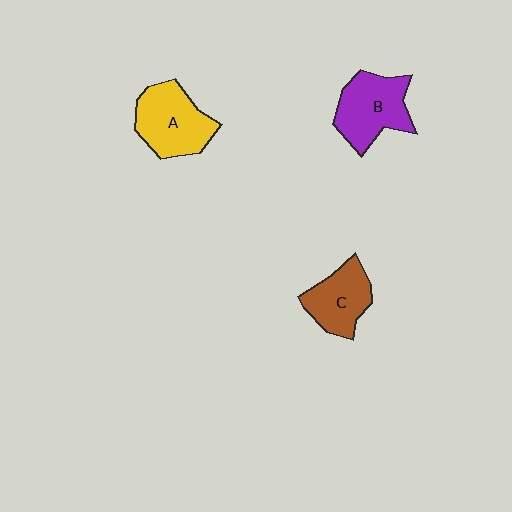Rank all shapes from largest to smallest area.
From largest to smallest: A (yellow), B (purple), C (brown).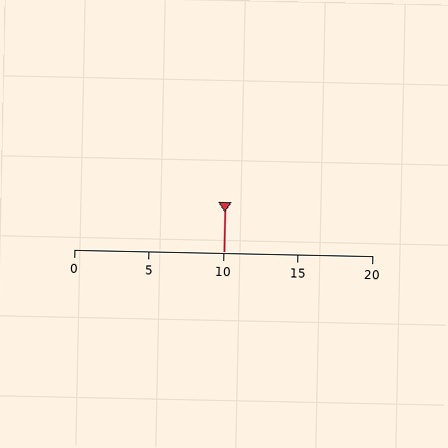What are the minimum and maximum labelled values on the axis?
The axis runs from 0 to 20.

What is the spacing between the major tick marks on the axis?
The major ticks are spaced 5 apart.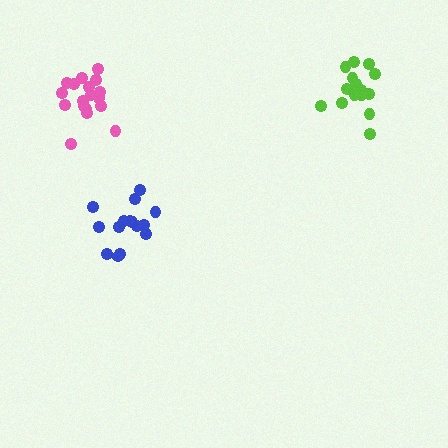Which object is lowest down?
The blue cluster is bottommost.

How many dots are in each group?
Group 1: 15 dots, Group 2: 16 dots, Group 3: 18 dots (49 total).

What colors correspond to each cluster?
The clusters are colored: blue, lime, pink.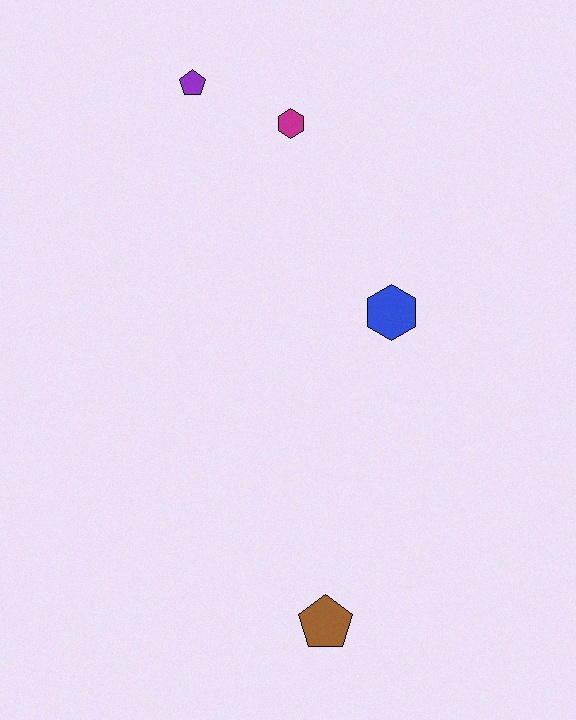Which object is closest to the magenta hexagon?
The purple pentagon is closest to the magenta hexagon.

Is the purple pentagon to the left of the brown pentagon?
Yes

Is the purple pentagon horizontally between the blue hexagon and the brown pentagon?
No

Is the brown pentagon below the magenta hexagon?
Yes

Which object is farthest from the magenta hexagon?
The brown pentagon is farthest from the magenta hexagon.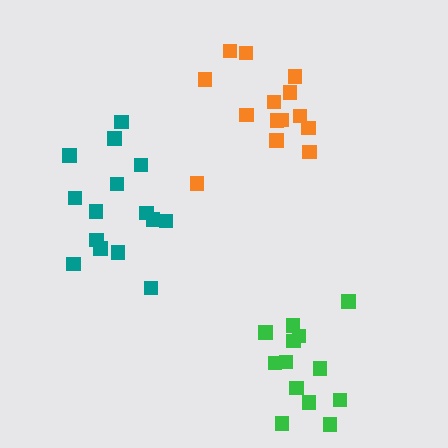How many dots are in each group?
Group 1: 13 dots, Group 2: 14 dots, Group 3: 15 dots (42 total).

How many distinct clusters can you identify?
There are 3 distinct clusters.